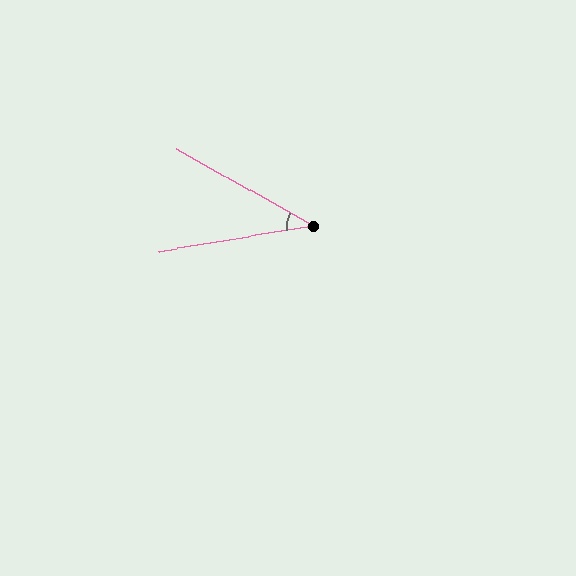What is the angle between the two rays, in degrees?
Approximately 39 degrees.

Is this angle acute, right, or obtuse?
It is acute.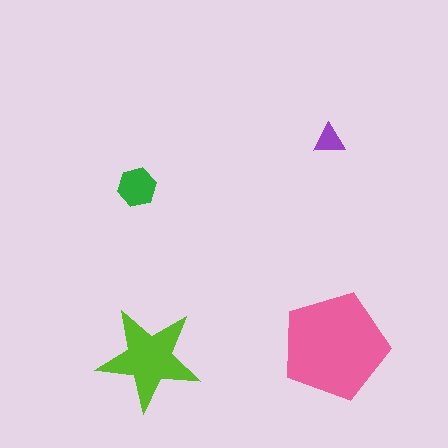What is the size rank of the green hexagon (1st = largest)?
3rd.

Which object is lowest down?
The lime star is bottommost.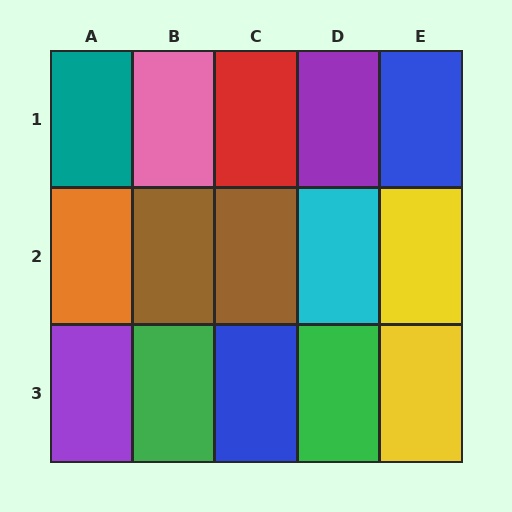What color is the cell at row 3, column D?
Green.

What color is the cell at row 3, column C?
Blue.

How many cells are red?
1 cell is red.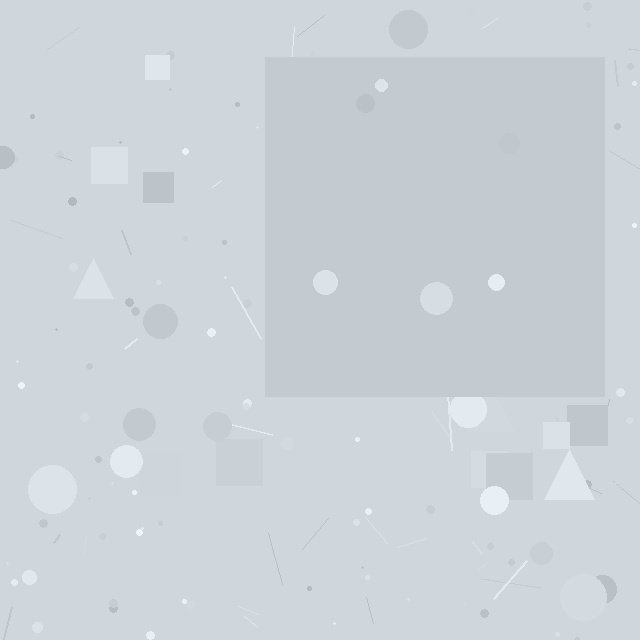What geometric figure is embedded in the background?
A square is embedded in the background.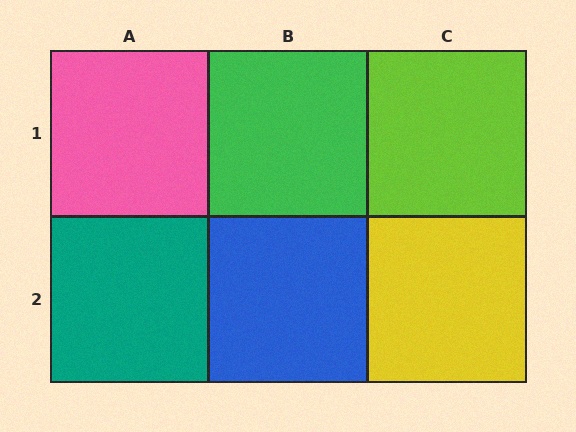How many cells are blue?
1 cell is blue.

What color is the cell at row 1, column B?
Green.